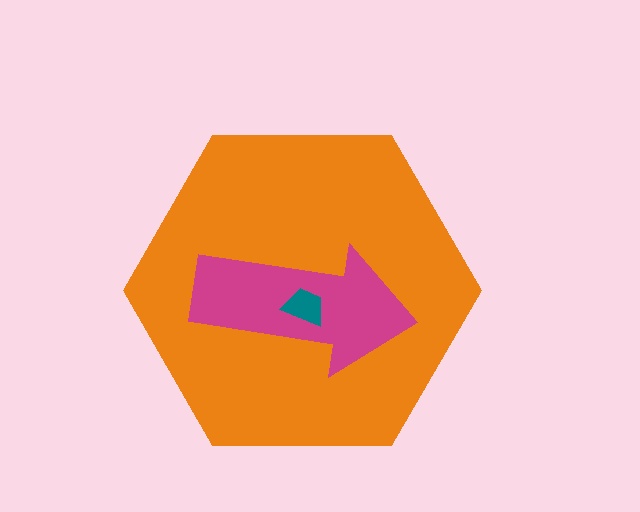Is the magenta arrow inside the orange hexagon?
Yes.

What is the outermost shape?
The orange hexagon.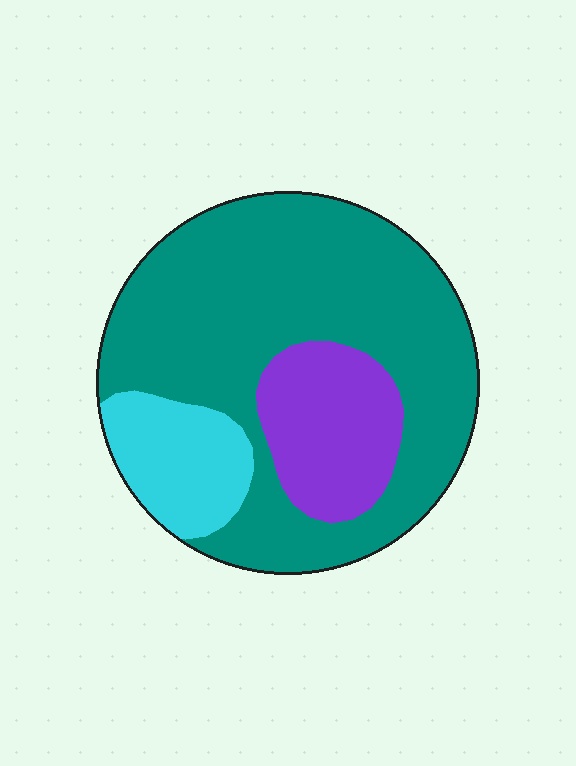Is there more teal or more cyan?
Teal.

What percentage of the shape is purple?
Purple takes up about one sixth (1/6) of the shape.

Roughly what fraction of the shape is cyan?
Cyan covers about 15% of the shape.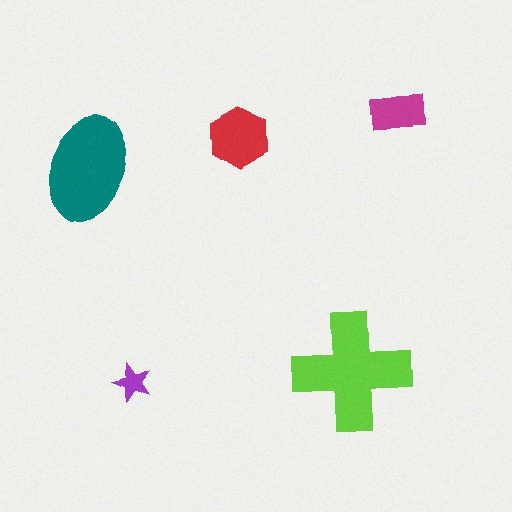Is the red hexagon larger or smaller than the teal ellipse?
Smaller.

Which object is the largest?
The lime cross.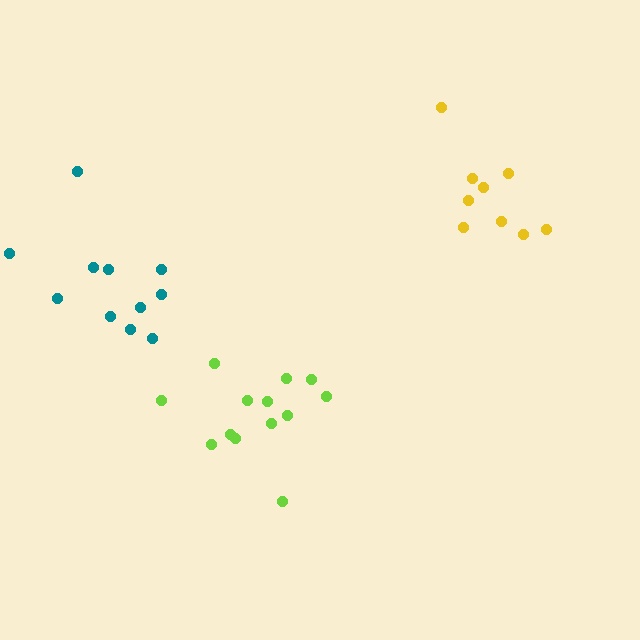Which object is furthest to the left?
The teal cluster is leftmost.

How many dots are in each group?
Group 1: 11 dots, Group 2: 13 dots, Group 3: 9 dots (33 total).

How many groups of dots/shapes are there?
There are 3 groups.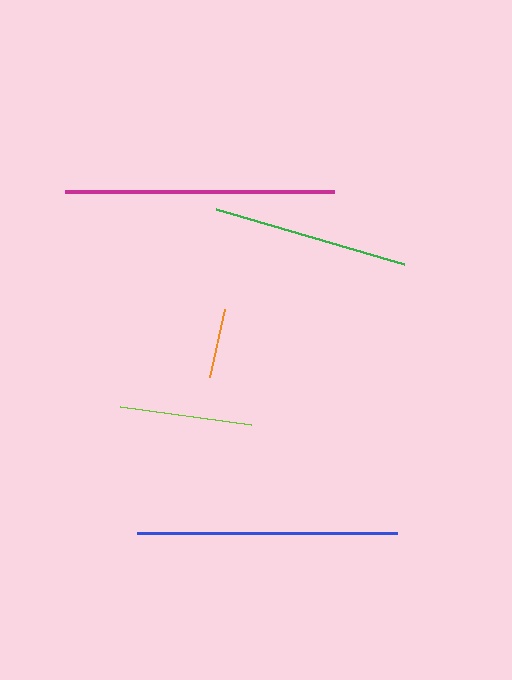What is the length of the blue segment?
The blue segment is approximately 260 pixels long.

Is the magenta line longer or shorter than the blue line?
The magenta line is longer than the blue line.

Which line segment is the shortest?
The orange line is the shortest at approximately 70 pixels.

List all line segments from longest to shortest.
From longest to shortest: magenta, blue, green, lime, orange.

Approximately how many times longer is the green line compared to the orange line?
The green line is approximately 2.8 times the length of the orange line.